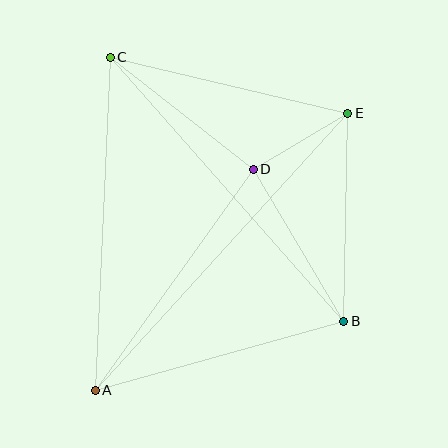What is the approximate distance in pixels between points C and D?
The distance between C and D is approximately 182 pixels.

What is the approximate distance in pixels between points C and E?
The distance between C and E is approximately 244 pixels.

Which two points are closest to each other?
Points D and E are closest to each other.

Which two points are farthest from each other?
Points A and E are farthest from each other.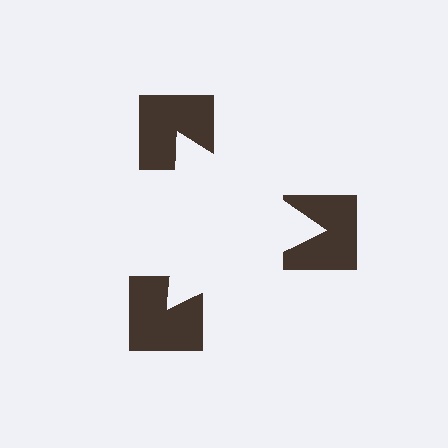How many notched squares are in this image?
There are 3 — one at each vertex of the illusory triangle.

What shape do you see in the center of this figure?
An illusory triangle — its edges are inferred from the aligned wedge cuts in the notched squares, not physically drawn.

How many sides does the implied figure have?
3 sides.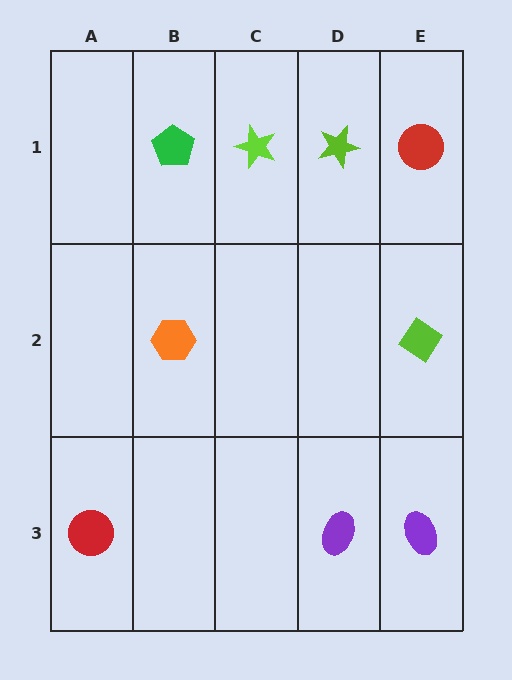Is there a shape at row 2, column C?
No, that cell is empty.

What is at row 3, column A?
A red circle.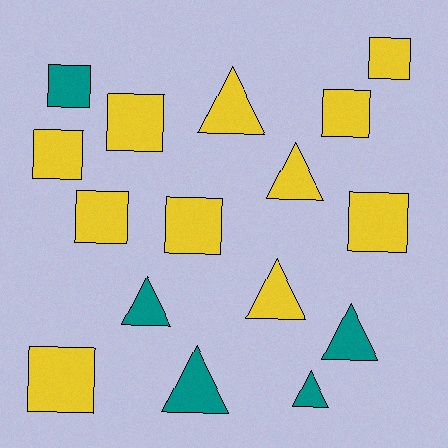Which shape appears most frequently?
Square, with 9 objects.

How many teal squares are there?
There is 1 teal square.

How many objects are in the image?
There are 16 objects.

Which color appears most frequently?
Yellow, with 11 objects.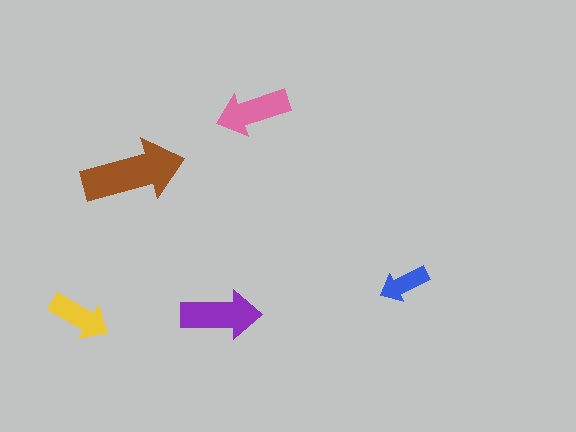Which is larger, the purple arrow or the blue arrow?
The purple one.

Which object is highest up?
The pink arrow is topmost.